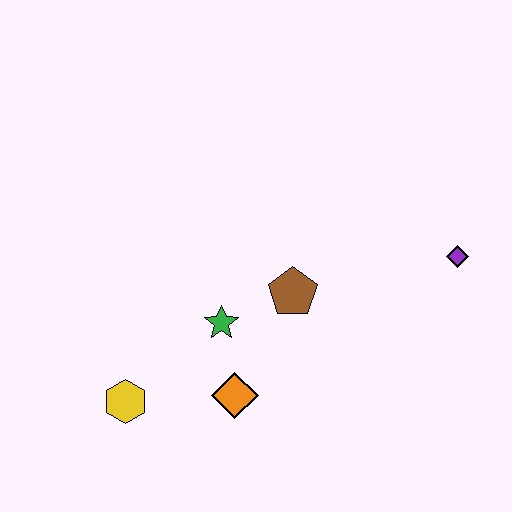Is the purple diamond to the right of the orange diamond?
Yes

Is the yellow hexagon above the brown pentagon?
No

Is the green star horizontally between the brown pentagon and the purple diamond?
No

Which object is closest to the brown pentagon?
The green star is closest to the brown pentagon.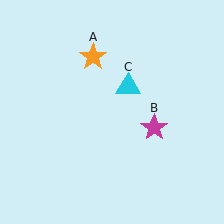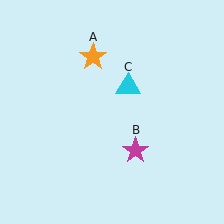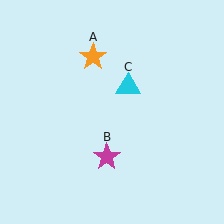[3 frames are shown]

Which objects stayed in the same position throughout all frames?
Orange star (object A) and cyan triangle (object C) remained stationary.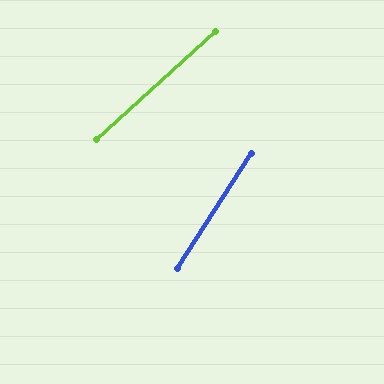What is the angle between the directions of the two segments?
Approximately 15 degrees.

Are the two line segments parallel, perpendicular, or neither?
Neither parallel nor perpendicular — they differ by about 15°.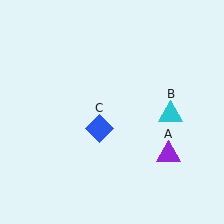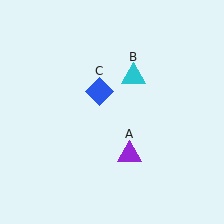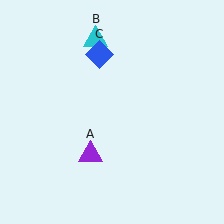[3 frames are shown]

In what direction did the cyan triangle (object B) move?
The cyan triangle (object B) moved up and to the left.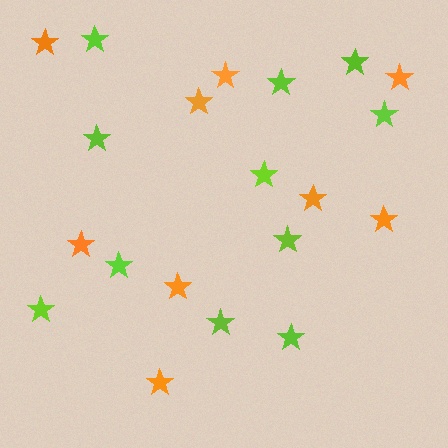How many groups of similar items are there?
There are 2 groups: one group of lime stars (11) and one group of orange stars (9).